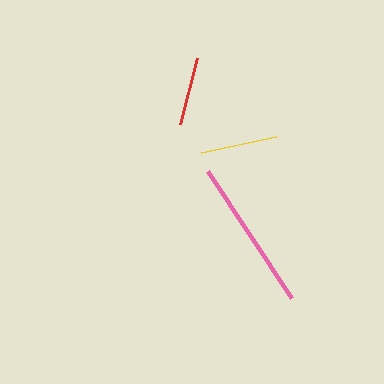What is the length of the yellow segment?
The yellow segment is approximately 77 pixels long.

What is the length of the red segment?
The red segment is approximately 68 pixels long.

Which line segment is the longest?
The pink line is the longest at approximately 152 pixels.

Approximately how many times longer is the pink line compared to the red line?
The pink line is approximately 2.2 times the length of the red line.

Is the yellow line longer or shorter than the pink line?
The pink line is longer than the yellow line.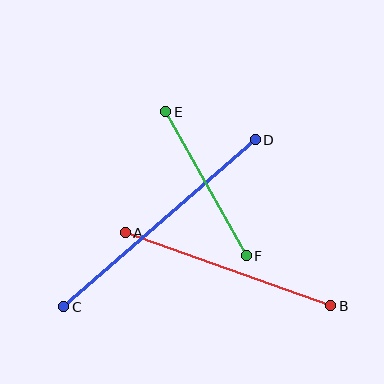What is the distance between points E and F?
The distance is approximately 165 pixels.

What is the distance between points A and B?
The distance is approximately 218 pixels.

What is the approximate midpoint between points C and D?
The midpoint is at approximately (160, 223) pixels.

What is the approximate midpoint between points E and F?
The midpoint is at approximately (206, 184) pixels.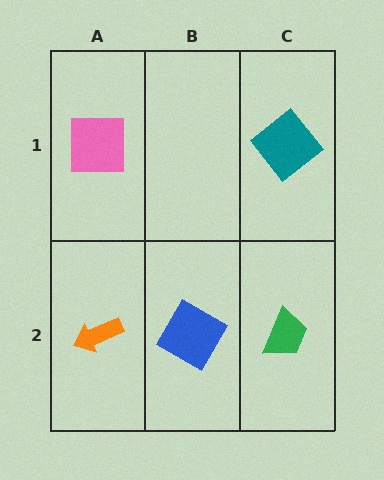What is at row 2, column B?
A blue square.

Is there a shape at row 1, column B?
No, that cell is empty.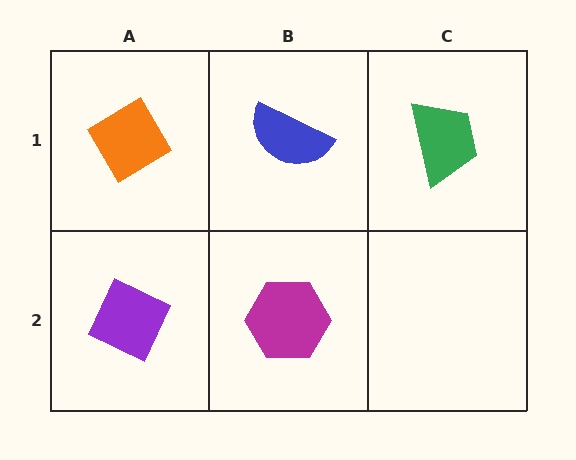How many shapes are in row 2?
2 shapes.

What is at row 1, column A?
An orange diamond.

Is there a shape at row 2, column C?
No, that cell is empty.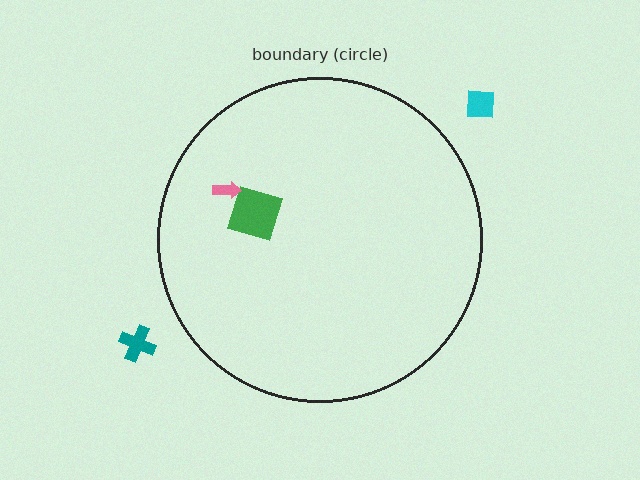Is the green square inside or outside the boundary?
Inside.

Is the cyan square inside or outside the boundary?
Outside.